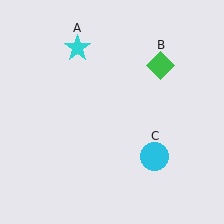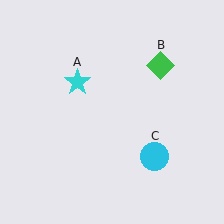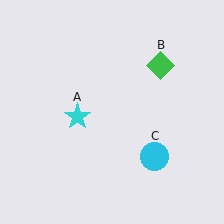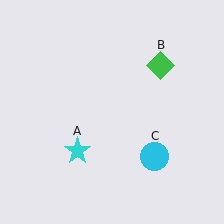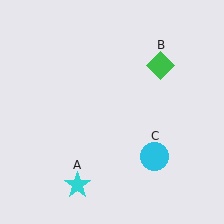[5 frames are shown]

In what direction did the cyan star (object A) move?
The cyan star (object A) moved down.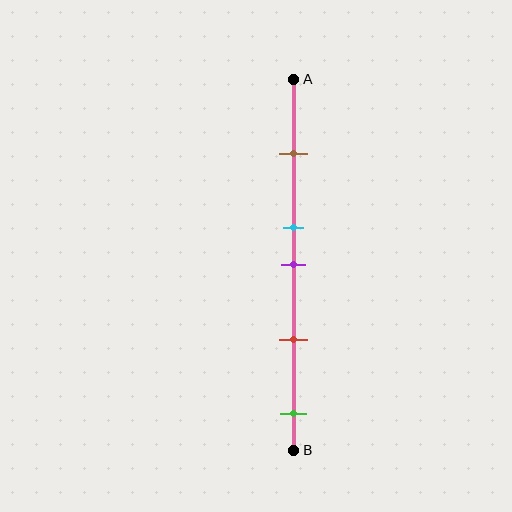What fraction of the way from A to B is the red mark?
The red mark is approximately 70% (0.7) of the way from A to B.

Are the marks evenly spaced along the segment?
No, the marks are not evenly spaced.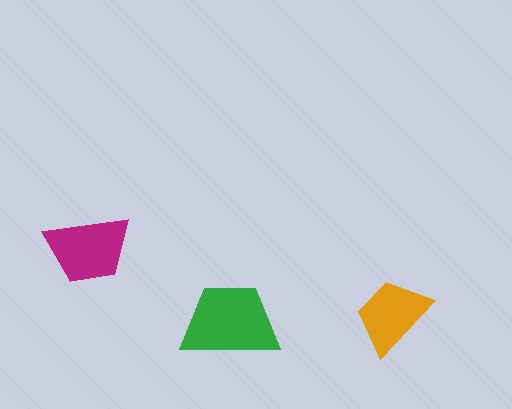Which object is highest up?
The magenta trapezoid is topmost.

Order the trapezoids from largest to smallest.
the green one, the magenta one, the orange one.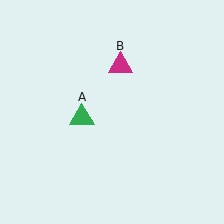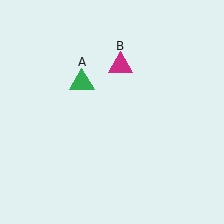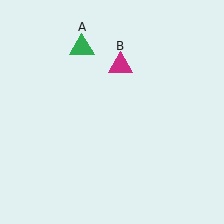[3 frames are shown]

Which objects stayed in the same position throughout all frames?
Magenta triangle (object B) remained stationary.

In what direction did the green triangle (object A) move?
The green triangle (object A) moved up.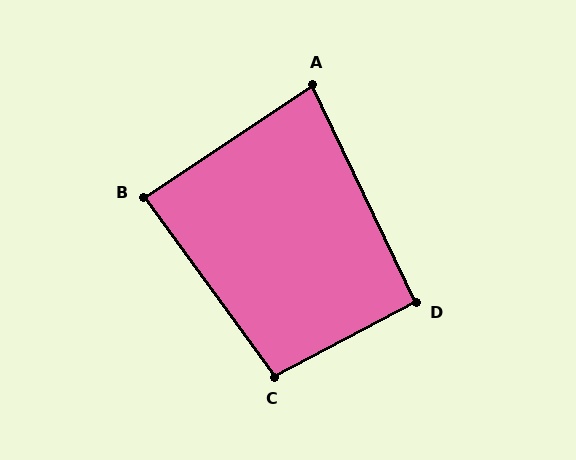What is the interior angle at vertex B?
Approximately 88 degrees (approximately right).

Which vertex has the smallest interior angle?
A, at approximately 82 degrees.